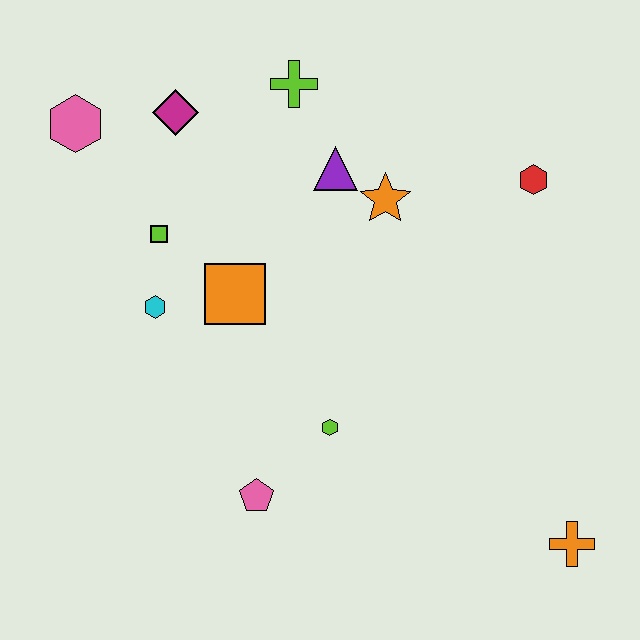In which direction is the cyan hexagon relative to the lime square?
The cyan hexagon is below the lime square.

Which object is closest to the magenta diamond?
The pink hexagon is closest to the magenta diamond.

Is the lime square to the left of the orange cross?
Yes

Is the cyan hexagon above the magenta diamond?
No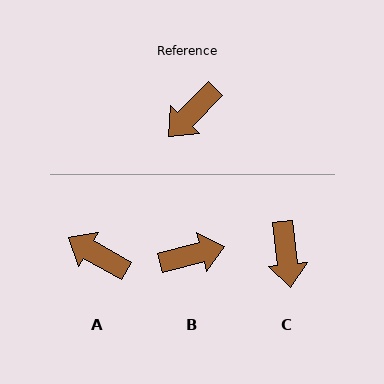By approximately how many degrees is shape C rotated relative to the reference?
Approximately 51 degrees counter-clockwise.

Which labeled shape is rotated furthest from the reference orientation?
B, about 149 degrees away.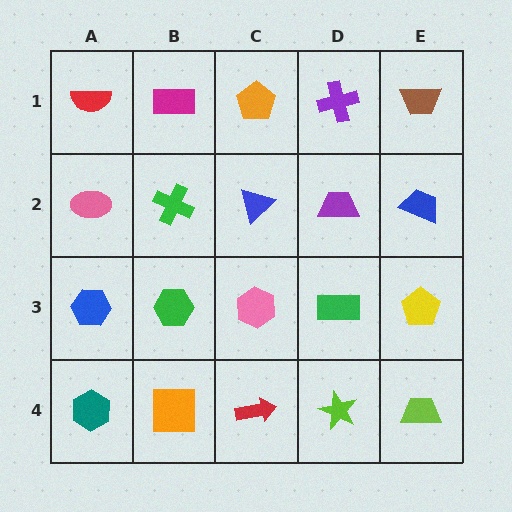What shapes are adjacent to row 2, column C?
An orange pentagon (row 1, column C), a pink hexagon (row 3, column C), a green cross (row 2, column B), a purple trapezoid (row 2, column D).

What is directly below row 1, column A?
A pink ellipse.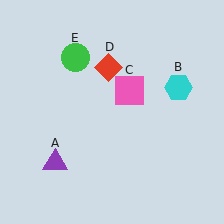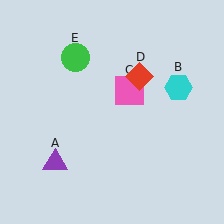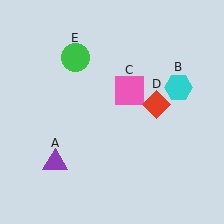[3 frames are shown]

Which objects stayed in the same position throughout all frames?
Purple triangle (object A) and cyan hexagon (object B) and pink square (object C) and green circle (object E) remained stationary.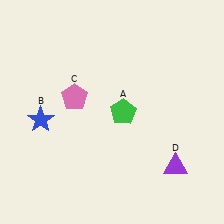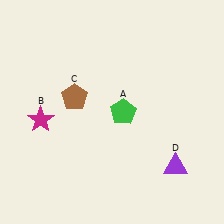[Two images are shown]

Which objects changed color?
B changed from blue to magenta. C changed from pink to brown.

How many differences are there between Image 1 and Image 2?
There are 2 differences between the two images.